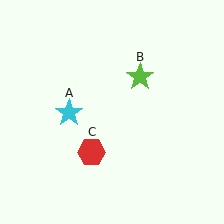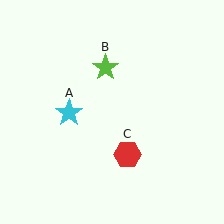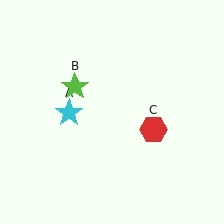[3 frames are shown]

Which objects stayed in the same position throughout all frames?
Cyan star (object A) remained stationary.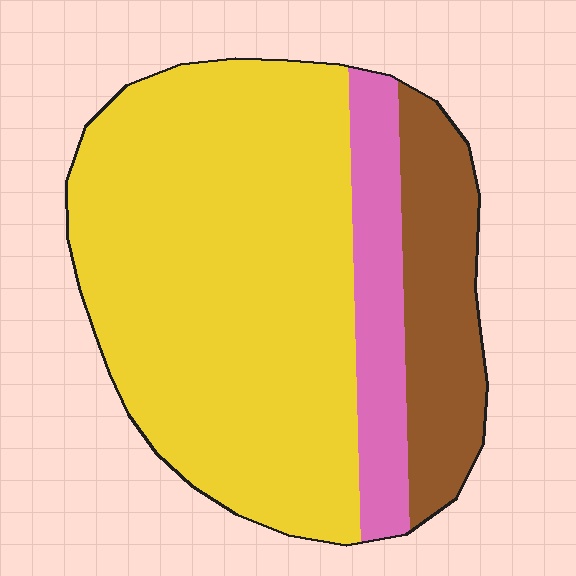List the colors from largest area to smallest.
From largest to smallest: yellow, brown, pink.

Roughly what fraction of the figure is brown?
Brown takes up about one sixth (1/6) of the figure.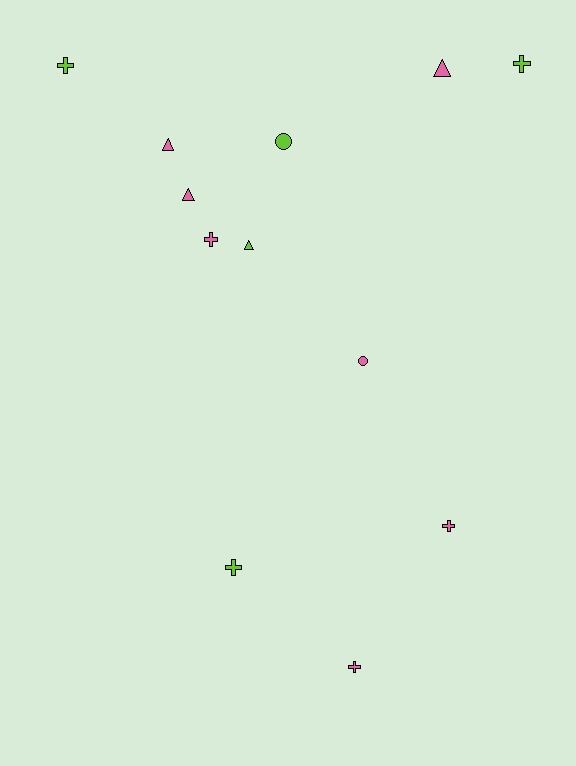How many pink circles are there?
There is 1 pink circle.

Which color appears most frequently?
Pink, with 7 objects.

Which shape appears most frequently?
Cross, with 6 objects.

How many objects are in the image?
There are 12 objects.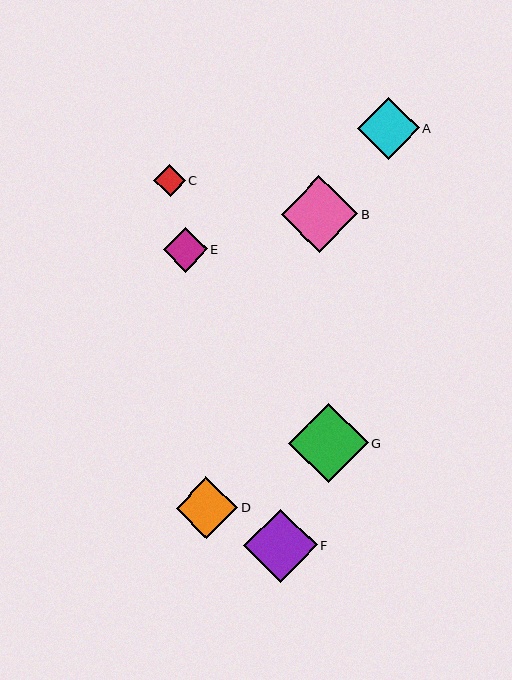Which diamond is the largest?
Diamond G is the largest with a size of approximately 79 pixels.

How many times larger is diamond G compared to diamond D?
Diamond G is approximately 1.3 times the size of diamond D.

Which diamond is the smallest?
Diamond C is the smallest with a size of approximately 32 pixels.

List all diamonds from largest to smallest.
From largest to smallest: G, B, F, A, D, E, C.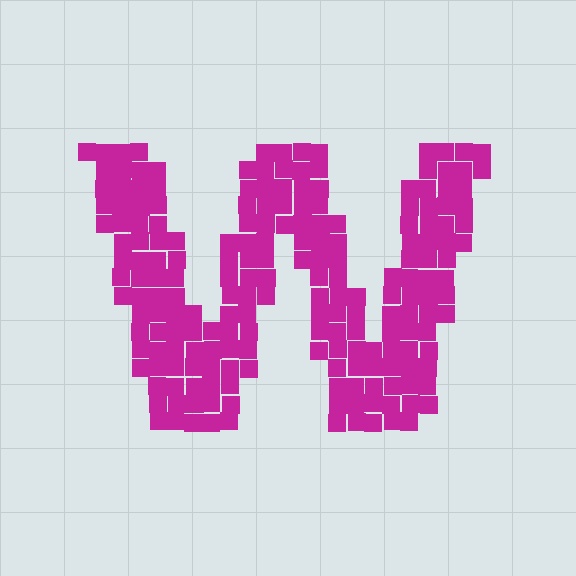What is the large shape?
The large shape is the letter W.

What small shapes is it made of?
It is made of small squares.